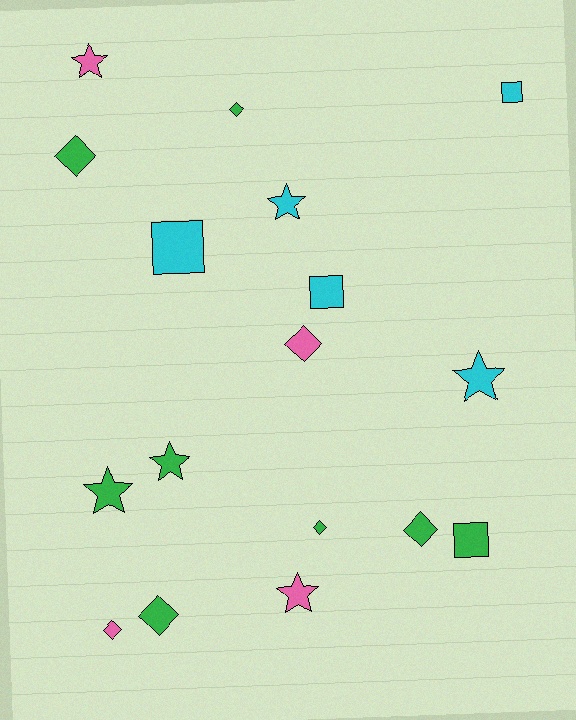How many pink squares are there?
There are no pink squares.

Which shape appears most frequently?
Diamond, with 7 objects.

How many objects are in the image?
There are 17 objects.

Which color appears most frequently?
Green, with 8 objects.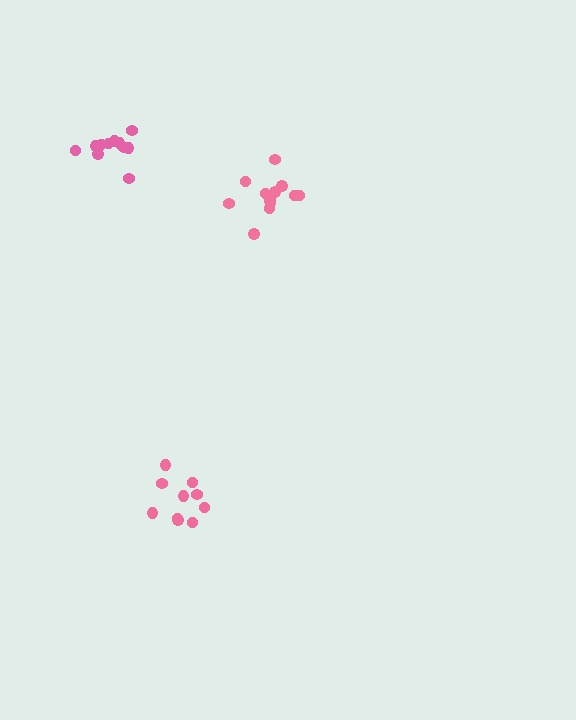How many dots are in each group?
Group 1: 11 dots, Group 2: 10 dots, Group 3: 12 dots (33 total).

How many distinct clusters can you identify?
There are 3 distinct clusters.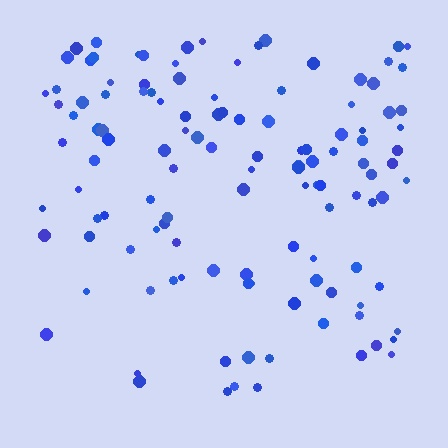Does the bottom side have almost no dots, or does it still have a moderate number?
Still a moderate number, just noticeably fewer than the top.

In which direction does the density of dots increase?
From bottom to top, with the top side densest.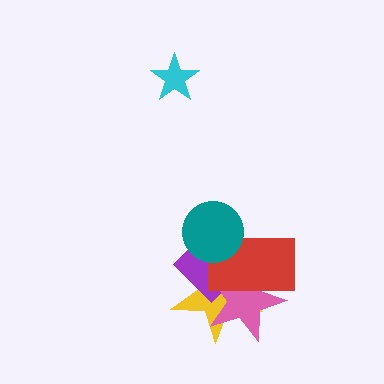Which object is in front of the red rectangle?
The teal circle is in front of the red rectangle.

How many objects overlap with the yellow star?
4 objects overlap with the yellow star.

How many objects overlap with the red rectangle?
4 objects overlap with the red rectangle.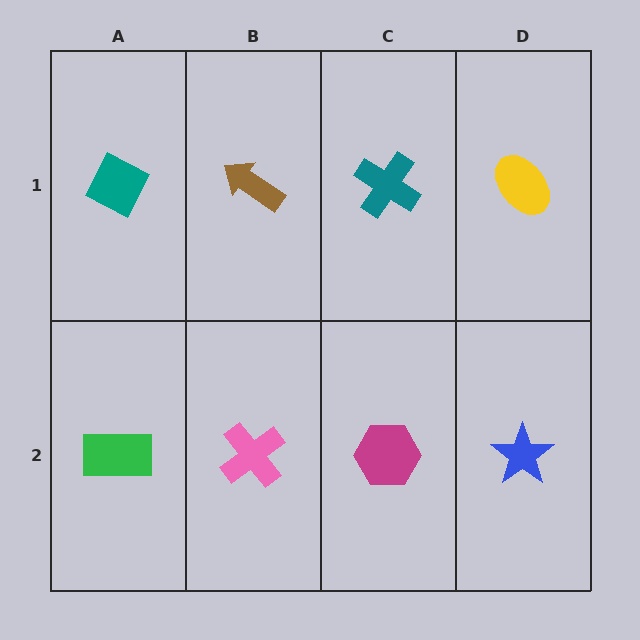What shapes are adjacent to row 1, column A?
A green rectangle (row 2, column A), a brown arrow (row 1, column B).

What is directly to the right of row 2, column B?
A magenta hexagon.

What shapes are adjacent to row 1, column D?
A blue star (row 2, column D), a teal cross (row 1, column C).